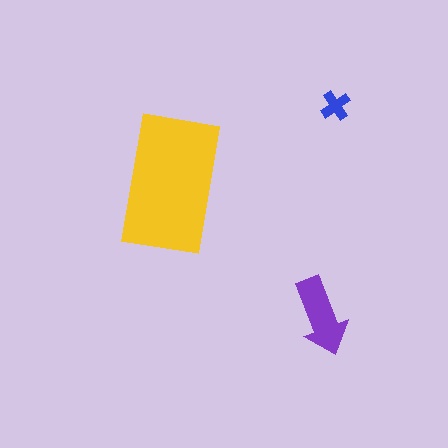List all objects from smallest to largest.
The blue cross, the purple arrow, the yellow rectangle.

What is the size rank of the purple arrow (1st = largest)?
2nd.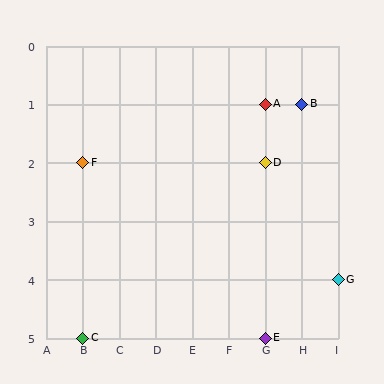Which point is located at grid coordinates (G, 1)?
Point A is at (G, 1).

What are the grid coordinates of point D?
Point D is at grid coordinates (G, 2).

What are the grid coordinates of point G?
Point G is at grid coordinates (I, 4).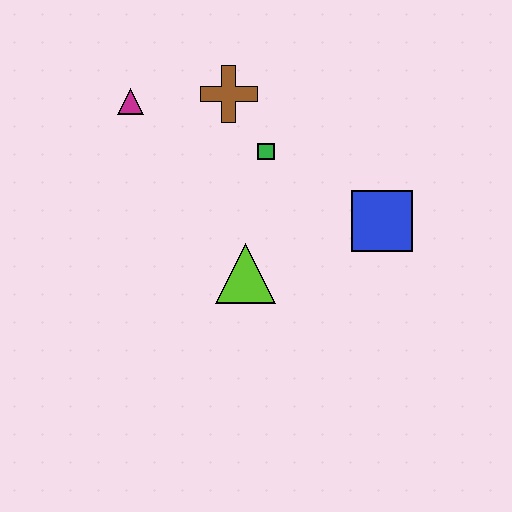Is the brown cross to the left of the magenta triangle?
No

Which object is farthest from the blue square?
The magenta triangle is farthest from the blue square.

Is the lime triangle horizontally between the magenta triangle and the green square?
Yes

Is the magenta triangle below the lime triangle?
No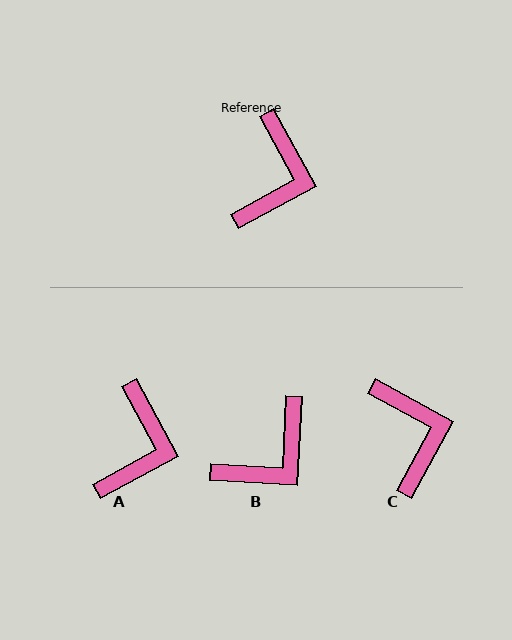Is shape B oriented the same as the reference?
No, it is off by about 31 degrees.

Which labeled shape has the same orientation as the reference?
A.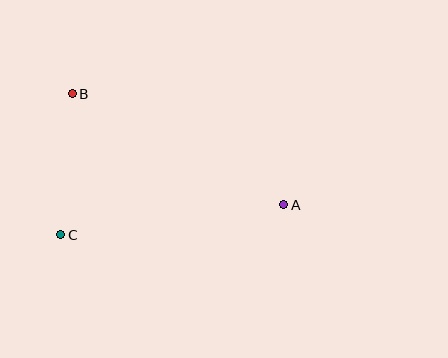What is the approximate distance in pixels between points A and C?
The distance between A and C is approximately 225 pixels.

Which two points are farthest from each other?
Points A and B are farthest from each other.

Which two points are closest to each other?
Points B and C are closest to each other.